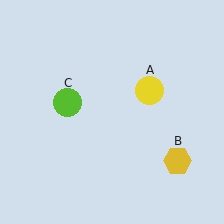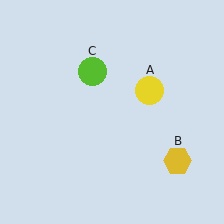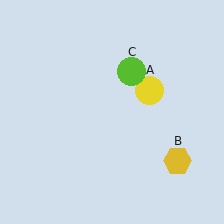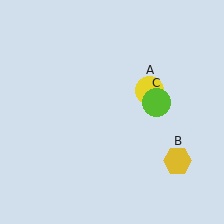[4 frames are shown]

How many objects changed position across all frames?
1 object changed position: lime circle (object C).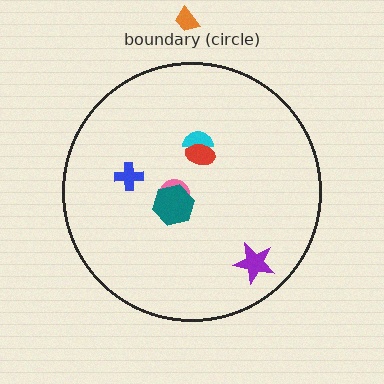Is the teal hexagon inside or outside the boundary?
Inside.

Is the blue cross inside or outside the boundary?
Inside.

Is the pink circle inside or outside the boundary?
Inside.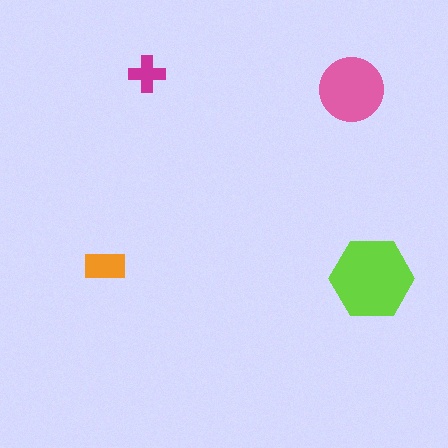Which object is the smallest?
The magenta cross.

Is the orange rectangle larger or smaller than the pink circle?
Smaller.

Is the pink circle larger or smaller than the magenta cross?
Larger.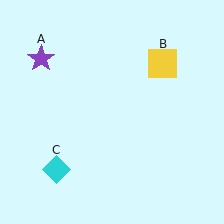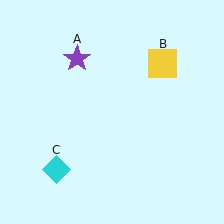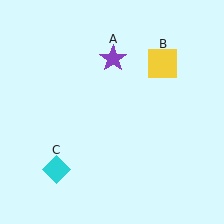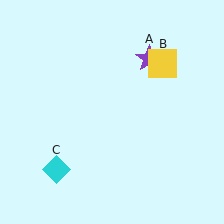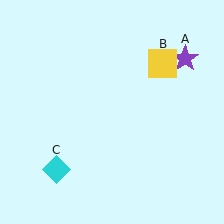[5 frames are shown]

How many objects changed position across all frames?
1 object changed position: purple star (object A).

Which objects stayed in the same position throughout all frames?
Yellow square (object B) and cyan diamond (object C) remained stationary.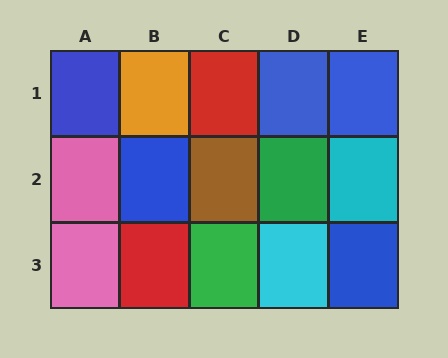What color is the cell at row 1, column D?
Blue.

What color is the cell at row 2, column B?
Blue.